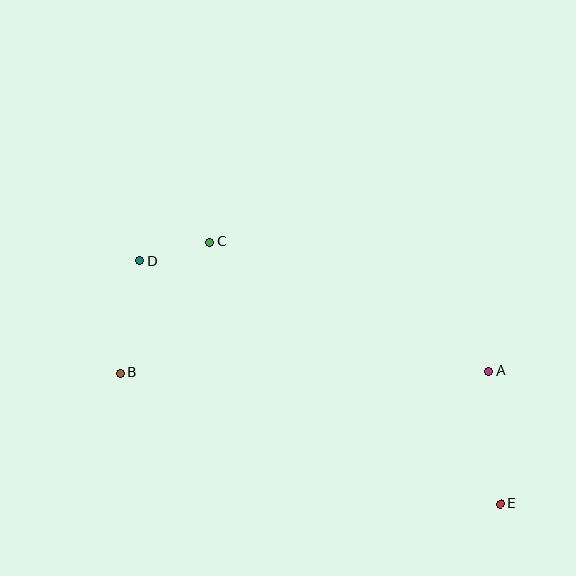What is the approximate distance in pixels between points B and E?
The distance between B and E is approximately 402 pixels.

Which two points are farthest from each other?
Points D and E are farthest from each other.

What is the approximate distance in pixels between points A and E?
The distance between A and E is approximately 133 pixels.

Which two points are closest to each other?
Points C and D are closest to each other.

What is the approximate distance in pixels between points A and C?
The distance between A and C is approximately 307 pixels.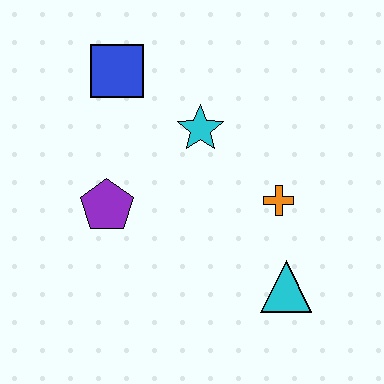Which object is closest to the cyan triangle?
The orange cross is closest to the cyan triangle.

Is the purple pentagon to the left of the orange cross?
Yes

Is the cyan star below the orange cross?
No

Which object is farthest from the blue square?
The cyan triangle is farthest from the blue square.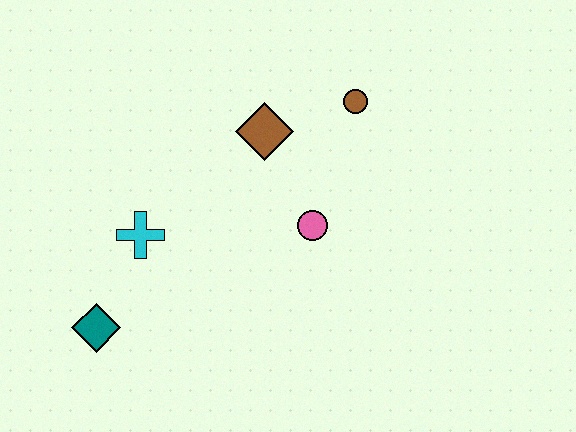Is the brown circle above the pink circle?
Yes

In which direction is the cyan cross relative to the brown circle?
The cyan cross is to the left of the brown circle.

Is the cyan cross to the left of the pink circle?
Yes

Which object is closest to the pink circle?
The brown diamond is closest to the pink circle.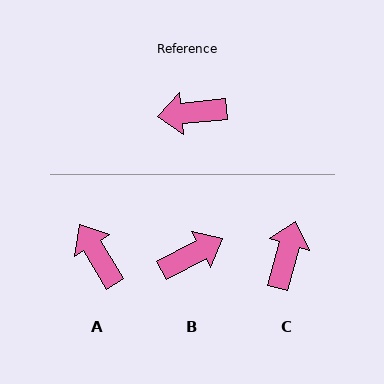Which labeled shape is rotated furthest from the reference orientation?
B, about 158 degrees away.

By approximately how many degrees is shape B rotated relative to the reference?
Approximately 158 degrees clockwise.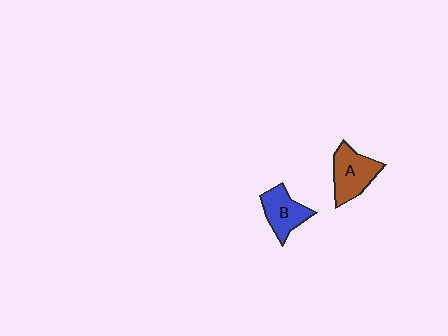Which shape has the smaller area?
Shape B (blue).